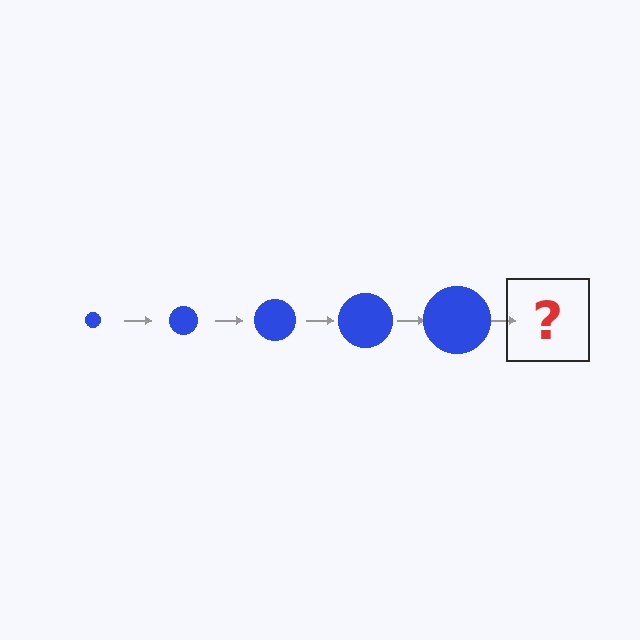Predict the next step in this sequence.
The next step is a blue circle, larger than the previous one.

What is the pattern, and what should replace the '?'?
The pattern is that the circle gets progressively larger each step. The '?' should be a blue circle, larger than the previous one.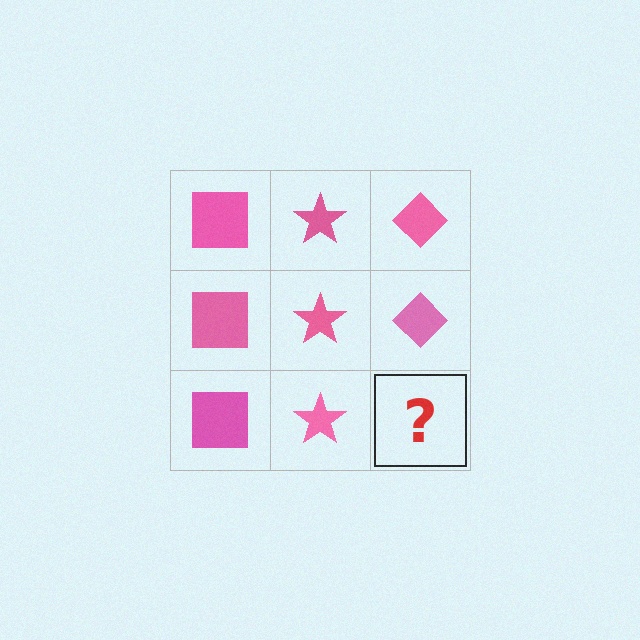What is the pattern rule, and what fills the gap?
The rule is that each column has a consistent shape. The gap should be filled with a pink diamond.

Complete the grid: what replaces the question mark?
The question mark should be replaced with a pink diamond.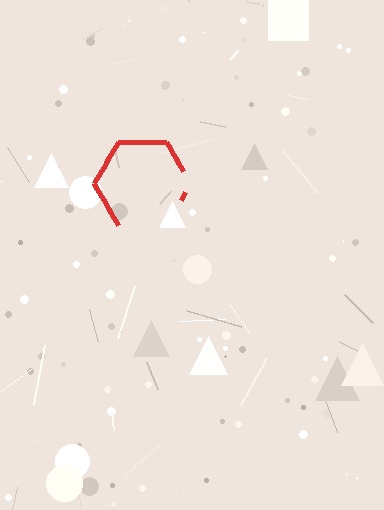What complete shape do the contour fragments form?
The contour fragments form a hexagon.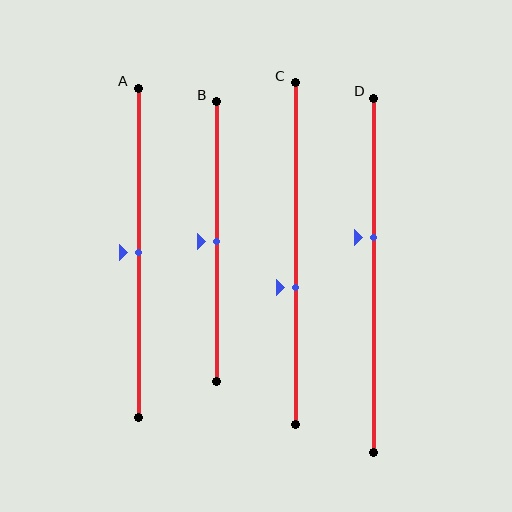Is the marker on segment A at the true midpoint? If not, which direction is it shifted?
Yes, the marker on segment A is at the true midpoint.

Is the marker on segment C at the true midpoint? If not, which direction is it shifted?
No, the marker on segment C is shifted downward by about 10% of the segment length.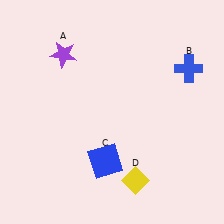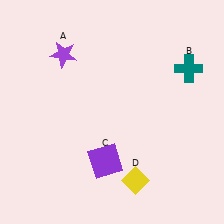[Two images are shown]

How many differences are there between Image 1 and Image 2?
There are 2 differences between the two images.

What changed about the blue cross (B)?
In Image 1, B is blue. In Image 2, it changed to teal.